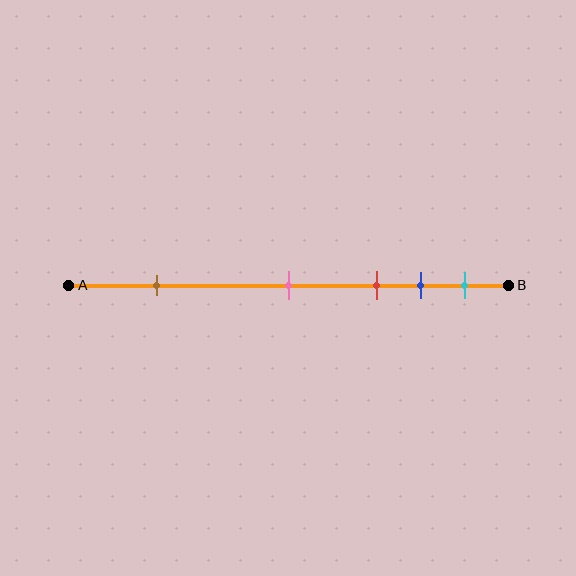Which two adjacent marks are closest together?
The blue and cyan marks are the closest adjacent pair.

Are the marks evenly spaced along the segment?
No, the marks are not evenly spaced.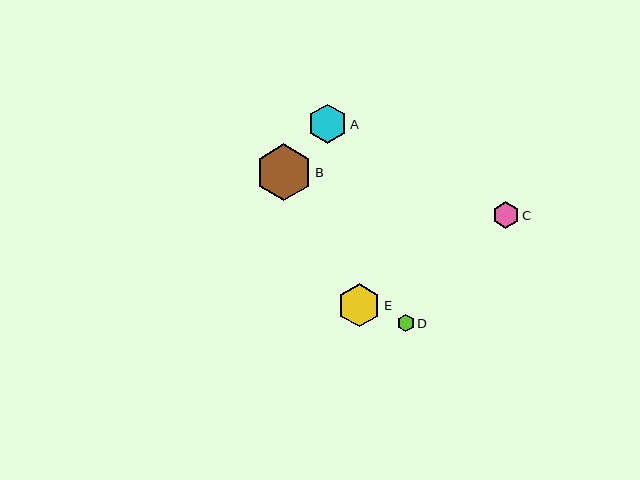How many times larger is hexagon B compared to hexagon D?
Hexagon B is approximately 3.3 times the size of hexagon D.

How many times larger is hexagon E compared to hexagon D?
Hexagon E is approximately 2.5 times the size of hexagon D.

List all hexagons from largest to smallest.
From largest to smallest: B, E, A, C, D.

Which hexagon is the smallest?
Hexagon D is the smallest with a size of approximately 17 pixels.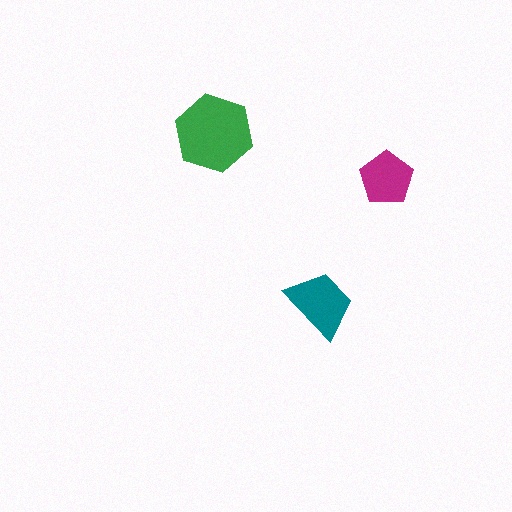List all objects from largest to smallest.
The green hexagon, the teal trapezoid, the magenta pentagon.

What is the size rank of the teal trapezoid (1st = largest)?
2nd.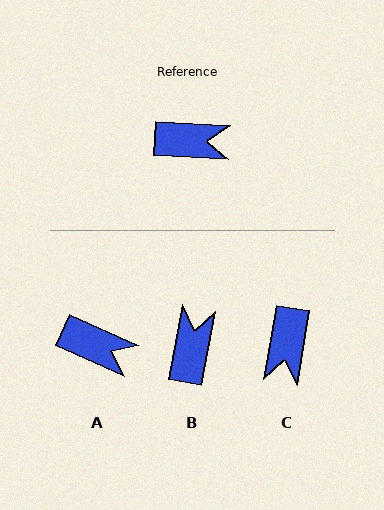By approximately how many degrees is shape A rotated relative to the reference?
Approximately 21 degrees clockwise.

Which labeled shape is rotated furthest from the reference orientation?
C, about 96 degrees away.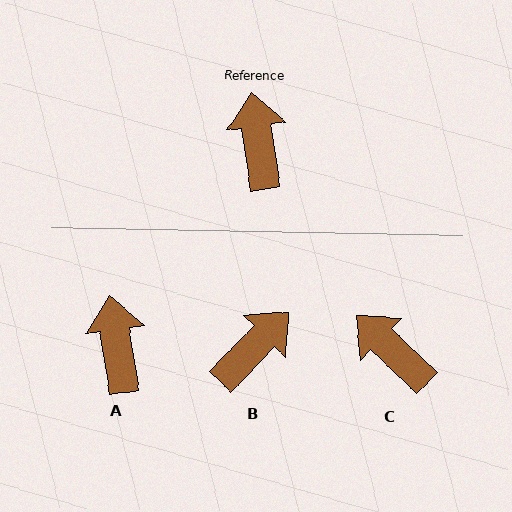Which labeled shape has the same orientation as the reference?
A.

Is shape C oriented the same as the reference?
No, it is off by about 38 degrees.